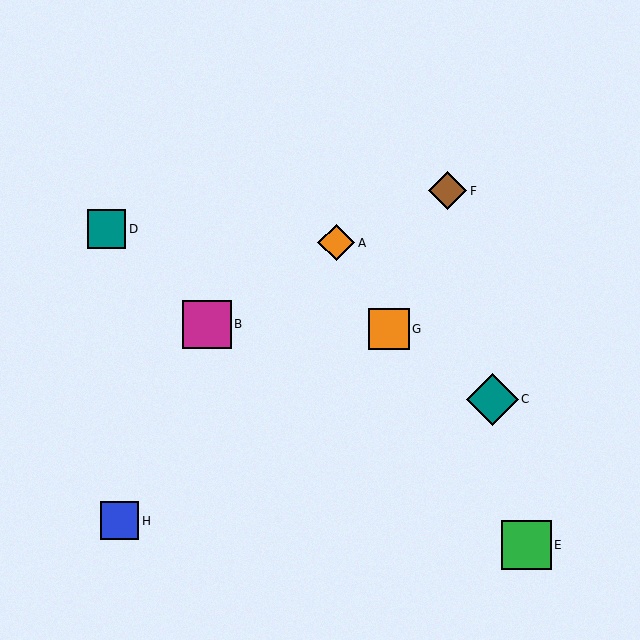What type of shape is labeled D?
Shape D is a teal square.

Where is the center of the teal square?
The center of the teal square is at (107, 229).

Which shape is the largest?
The teal diamond (labeled C) is the largest.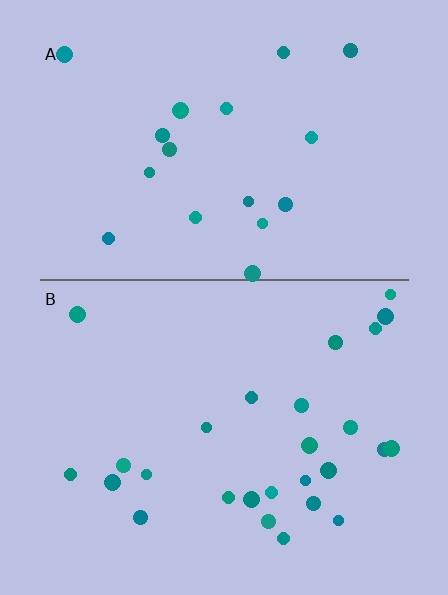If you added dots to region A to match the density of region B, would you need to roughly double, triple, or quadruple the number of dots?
Approximately double.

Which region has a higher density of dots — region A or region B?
B (the bottom).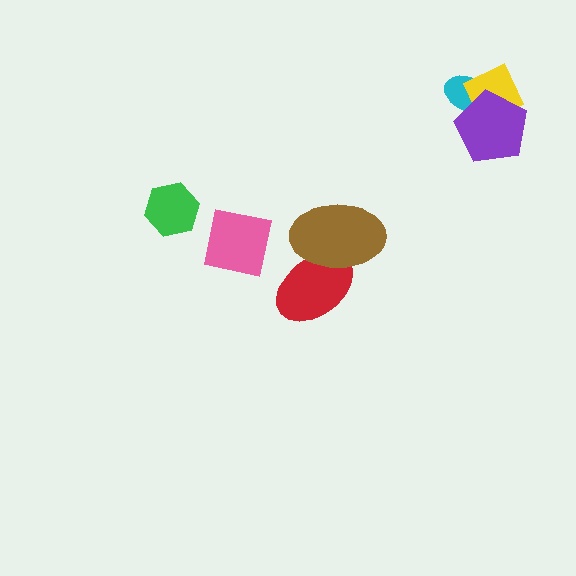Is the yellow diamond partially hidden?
Yes, it is partially covered by another shape.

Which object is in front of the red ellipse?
The brown ellipse is in front of the red ellipse.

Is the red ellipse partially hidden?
Yes, it is partially covered by another shape.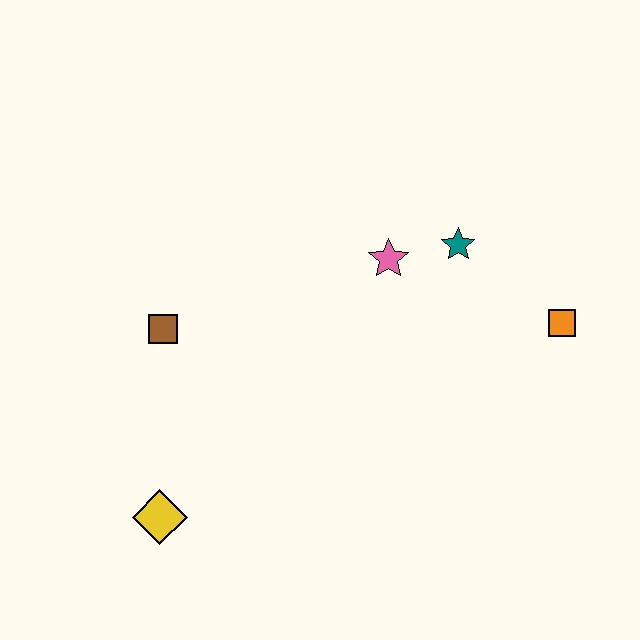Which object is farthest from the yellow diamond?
The orange square is farthest from the yellow diamond.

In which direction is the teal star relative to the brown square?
The teal star is to the right of the brown square.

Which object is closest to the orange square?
The teal star is closest to the orange square.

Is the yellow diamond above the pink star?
No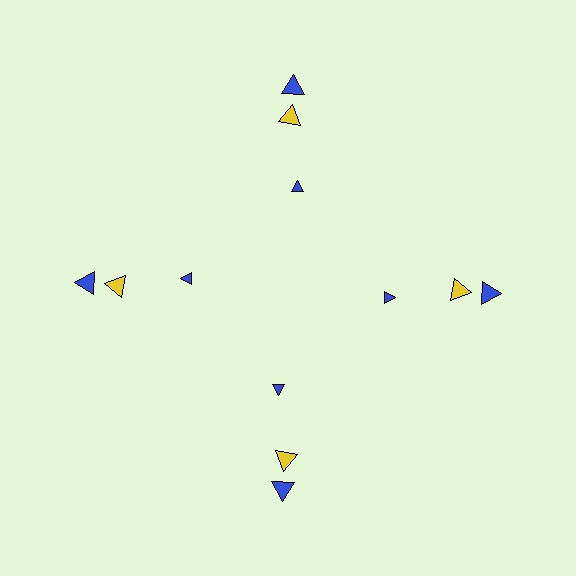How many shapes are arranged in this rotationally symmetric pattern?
There are 12 shapes, arranged in 4 groups of 3.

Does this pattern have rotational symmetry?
Yes, this pattern has 4-fold rotational symmetry. It looks the same after rotating 90 degrees around the center.